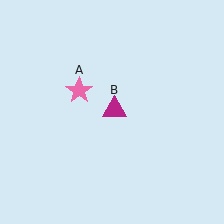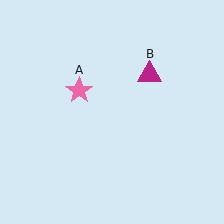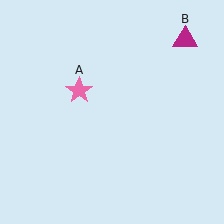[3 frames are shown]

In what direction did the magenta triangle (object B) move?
The magenta triangle (object B) moved up and to the right.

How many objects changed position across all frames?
1 object changed position: magenta triangle (object B).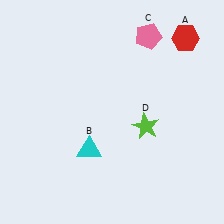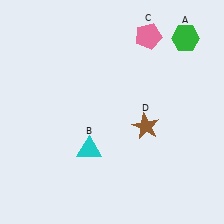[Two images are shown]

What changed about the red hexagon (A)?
In Image 1, A is red. In Image 2, it changed to green.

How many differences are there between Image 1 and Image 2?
There are 2 differences between the two images.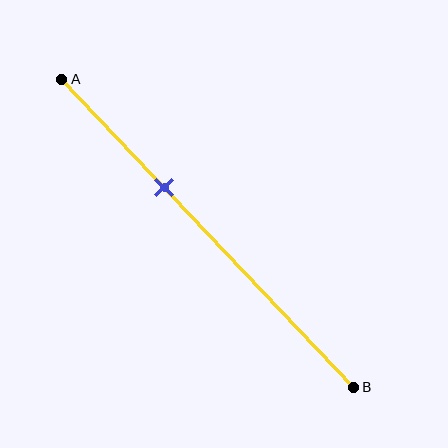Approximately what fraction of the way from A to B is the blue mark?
The blue mark is approximately 35% of the way from A to B.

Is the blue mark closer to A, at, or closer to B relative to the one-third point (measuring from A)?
The blue mark is approximately at the one-third point of segment AB.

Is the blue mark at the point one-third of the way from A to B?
Yes, the mark is approximately at the one-third point.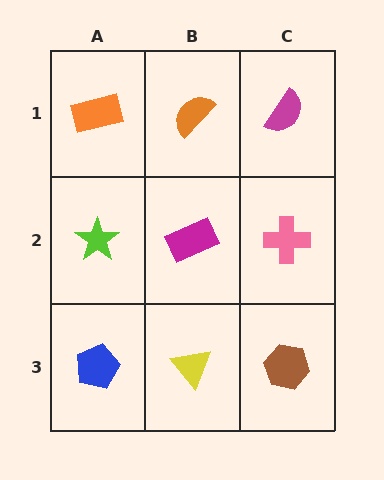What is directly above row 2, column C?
A magenta semicircle.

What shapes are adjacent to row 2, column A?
An orange rectangle (row 1, column A), a blue pentagon (row 3, column A), a magenta rectangle (row 2, column B).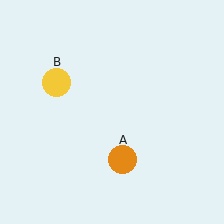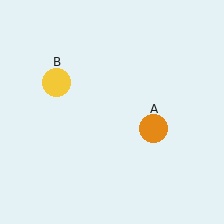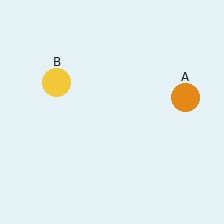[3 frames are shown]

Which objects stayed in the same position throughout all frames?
Yellow circle (object B) remained stationary.